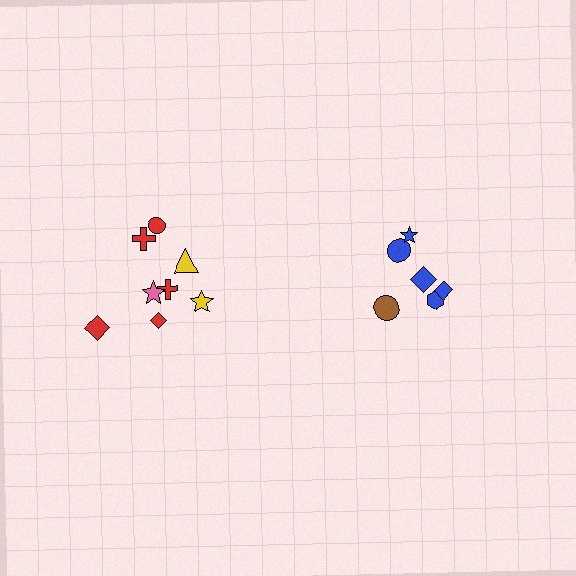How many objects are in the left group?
There are 8 objects.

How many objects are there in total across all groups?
There are 14 objects.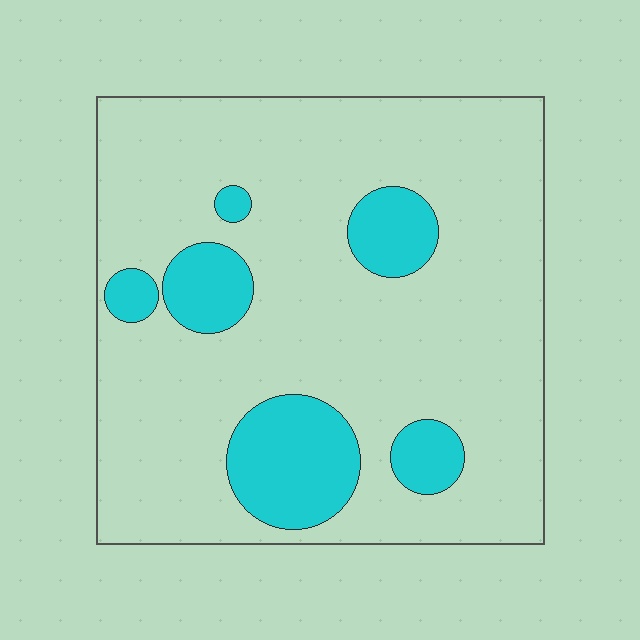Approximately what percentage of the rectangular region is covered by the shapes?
Approximately 20%.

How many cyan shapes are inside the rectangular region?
6.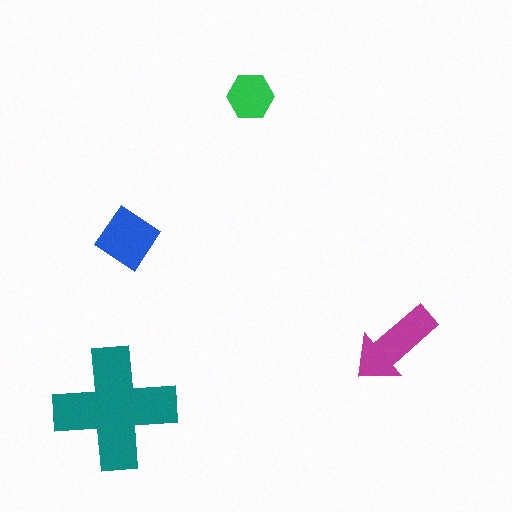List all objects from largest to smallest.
The teal cross, the magenta arrow, the blue diamond, the green hexagon.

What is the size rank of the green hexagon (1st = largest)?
4th.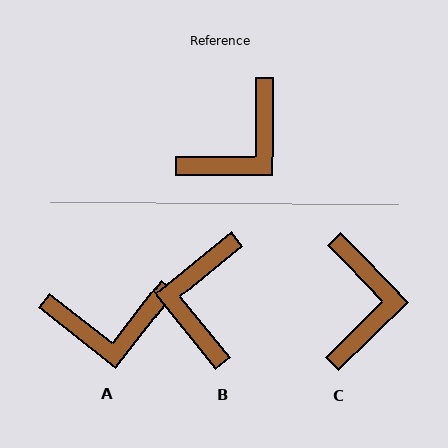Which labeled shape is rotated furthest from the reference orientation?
B, about 141 degrees away.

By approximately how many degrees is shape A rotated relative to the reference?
Approximately 38 degrees clockwise.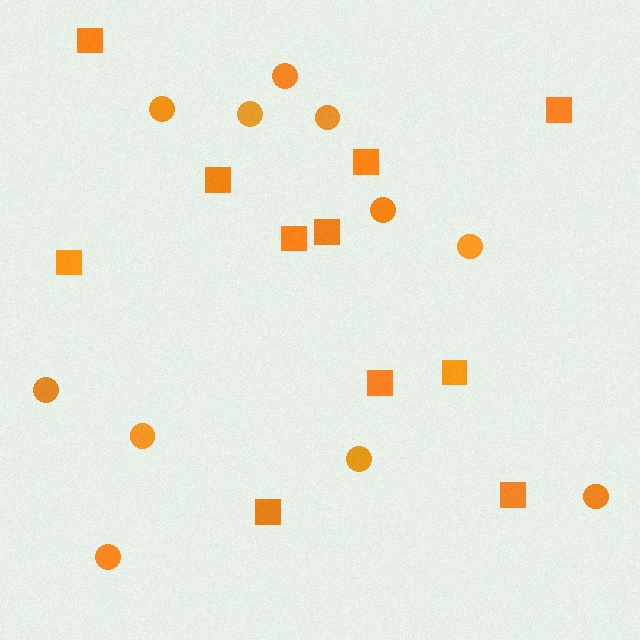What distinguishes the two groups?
There are 2 groups: one group of squares (11) and one group of circles (11).